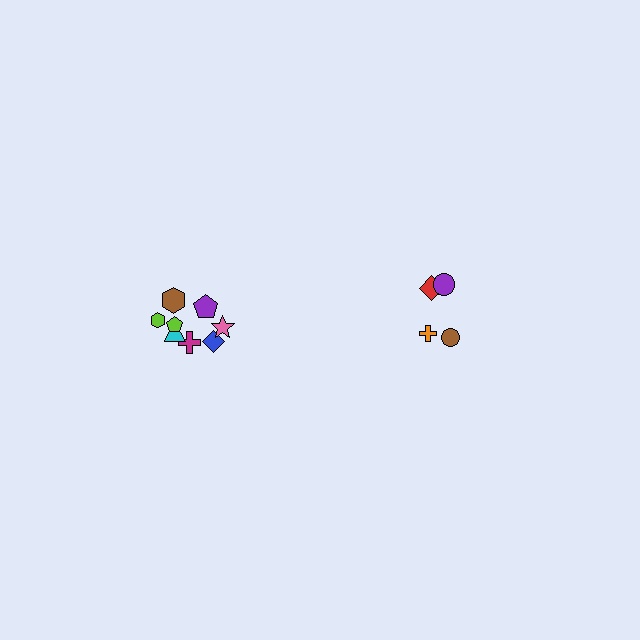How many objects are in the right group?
There are 4 objects.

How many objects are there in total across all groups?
There are 12 objects.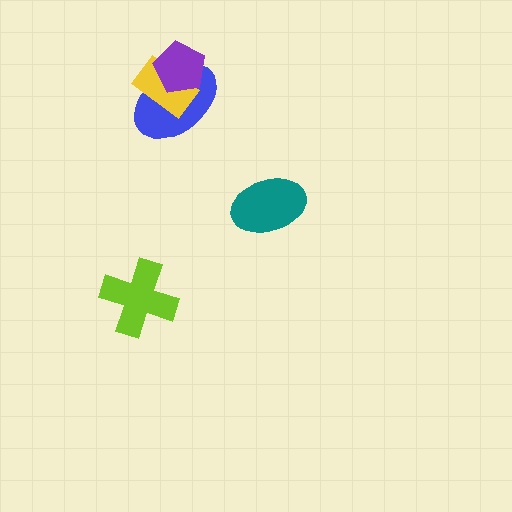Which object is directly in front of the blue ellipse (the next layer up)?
The yellow rectangle is directly in front of the blue ellipse.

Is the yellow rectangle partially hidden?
Yes, it is partially covered by another shape.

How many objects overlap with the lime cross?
0 objects overlap with the lime cross.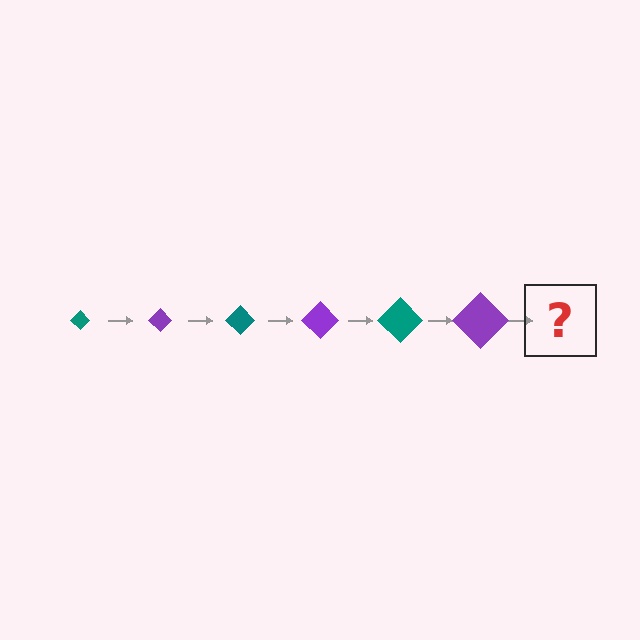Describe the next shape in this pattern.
It should be a teal diamond, larger than the previous one.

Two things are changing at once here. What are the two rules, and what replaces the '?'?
The two rules are that the diamond grows larger each step and the color cycles through teal and purple. The '?' should be a teal diamond, larger than the previous one.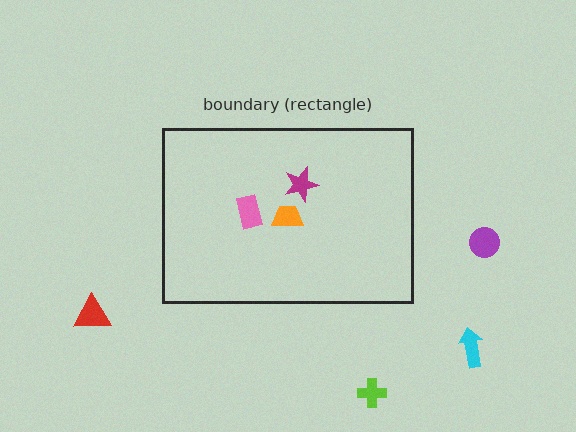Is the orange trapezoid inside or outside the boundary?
Inside.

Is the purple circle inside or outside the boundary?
Outside.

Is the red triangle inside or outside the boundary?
Outside.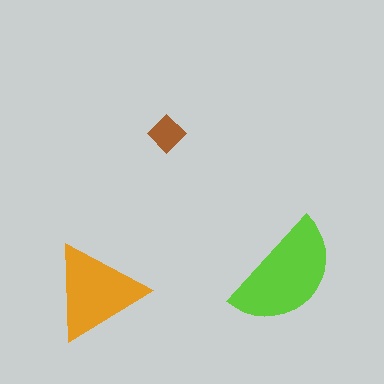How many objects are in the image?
There are 3 objects in the image.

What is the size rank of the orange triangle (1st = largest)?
2nd.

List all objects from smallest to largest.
The brown diamond, the orange triangle, the lime semicircle.